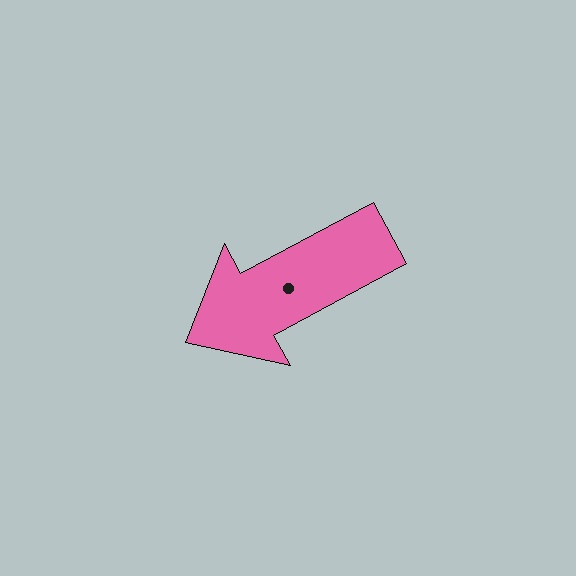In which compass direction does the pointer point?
Southwest.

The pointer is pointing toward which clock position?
Roughly 8 o'clock.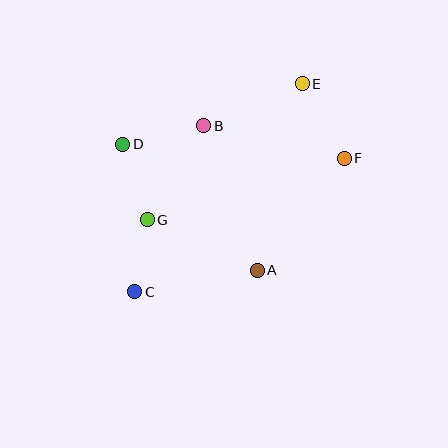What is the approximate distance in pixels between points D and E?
The distance between D and E is approximately 190 pixels.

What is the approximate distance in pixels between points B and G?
The distance between B and G is approximately 109 pixels.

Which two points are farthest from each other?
Points C and E are farthest from each other.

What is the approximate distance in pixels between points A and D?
The distance between A and D is approximately 185 pixels.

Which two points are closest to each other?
Points C and G are closest to each other.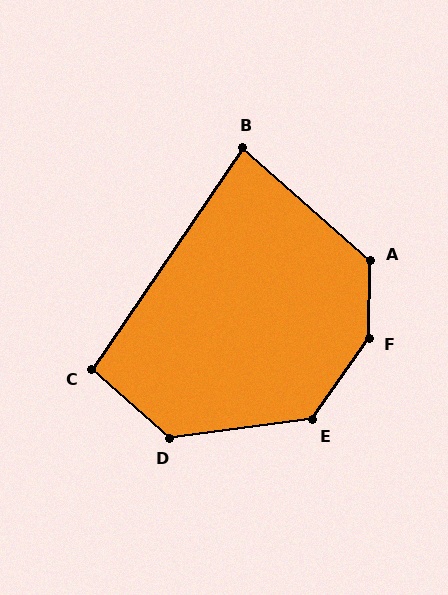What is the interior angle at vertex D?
Approximately 131 degrees (obtuse).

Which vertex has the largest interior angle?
F, at approximately 146 degrees.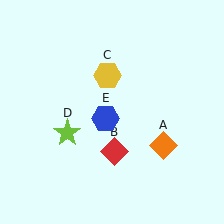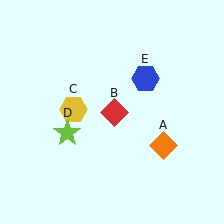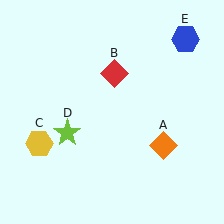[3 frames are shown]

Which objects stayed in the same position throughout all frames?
Orange diamond (object A) and lime star (object D) remained stationary.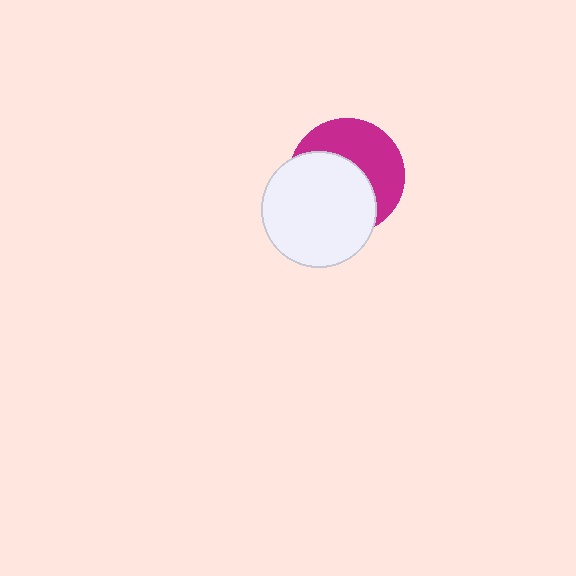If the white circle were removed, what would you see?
You would see the complete magenta circle.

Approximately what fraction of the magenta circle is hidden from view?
Roughly 53% of the magenta circle is hidden behind the white circle.